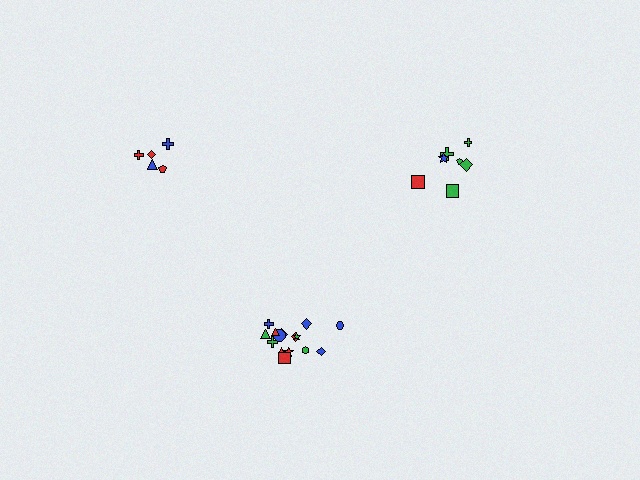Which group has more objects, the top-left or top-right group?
The top-right group.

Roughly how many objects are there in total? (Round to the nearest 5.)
Roughly 25 objects in total.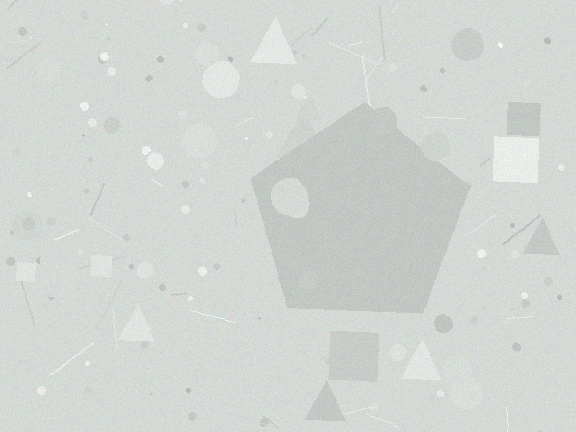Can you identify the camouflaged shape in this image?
The camouflaged shape is a pentagon.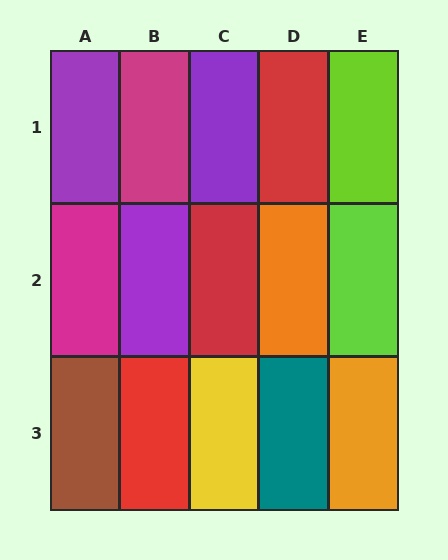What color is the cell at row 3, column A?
Brown.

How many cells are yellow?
1 cell is yellow.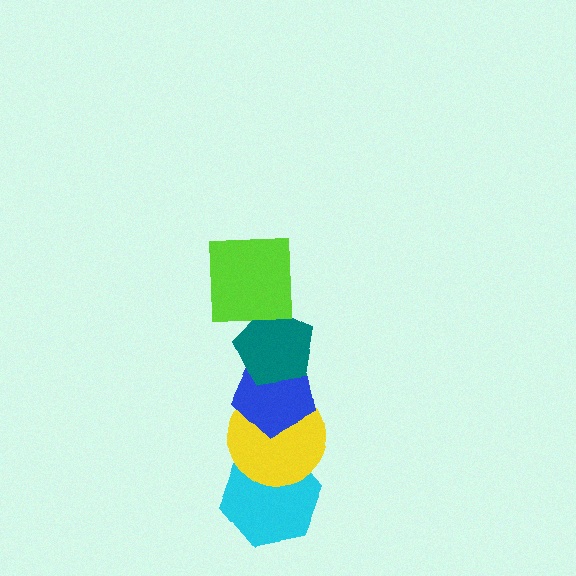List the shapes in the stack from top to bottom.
From top to bottom: the lime square, the teal pentagon, the blue pentagon, the yellow circle, the cyan hexagon.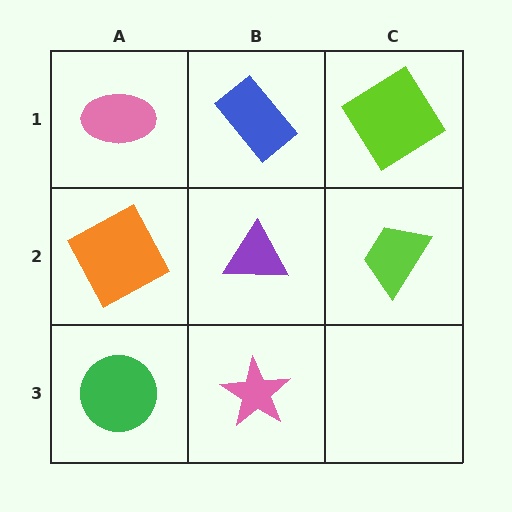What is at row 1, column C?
A lime diamond.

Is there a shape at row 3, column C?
No, that cell is empty.